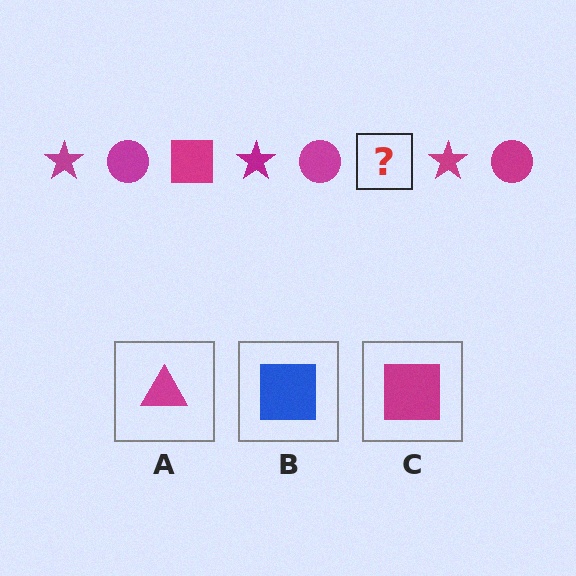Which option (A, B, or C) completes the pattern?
C.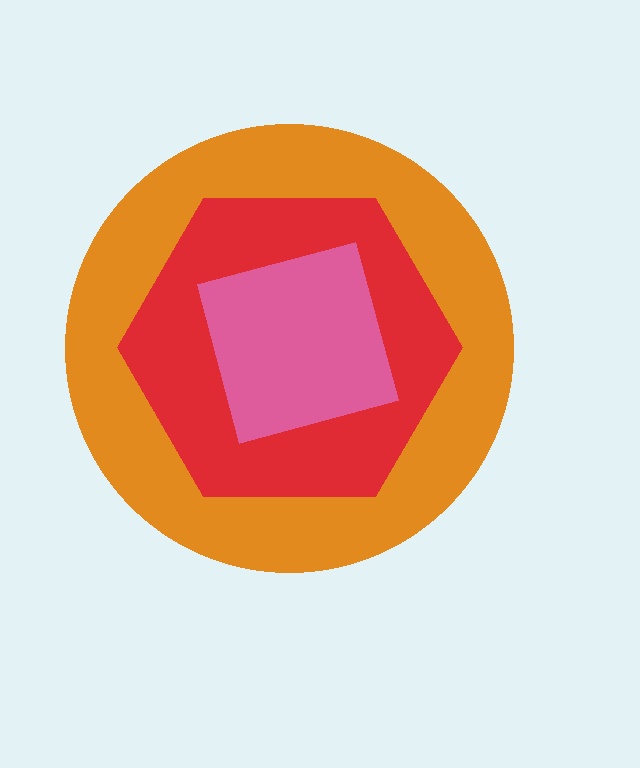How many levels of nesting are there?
3.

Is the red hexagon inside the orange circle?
Yes.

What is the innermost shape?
The pink square.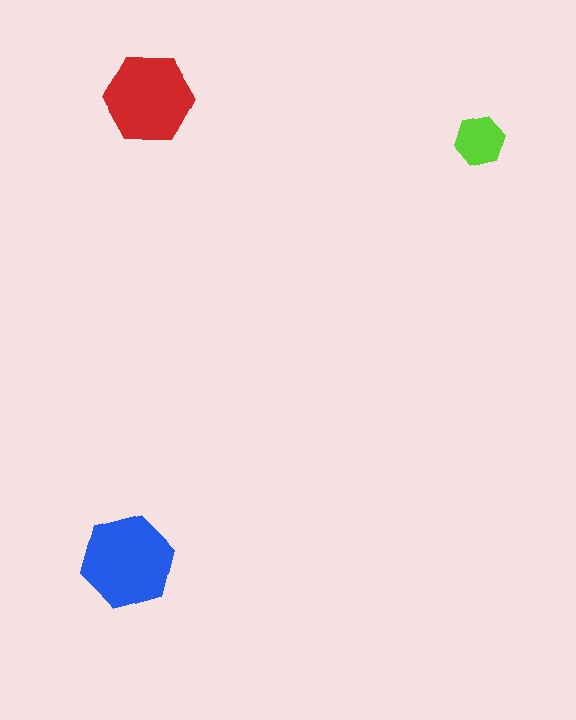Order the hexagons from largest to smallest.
the blue one, the red one, the lime one.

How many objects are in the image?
There are 3 objects in the image.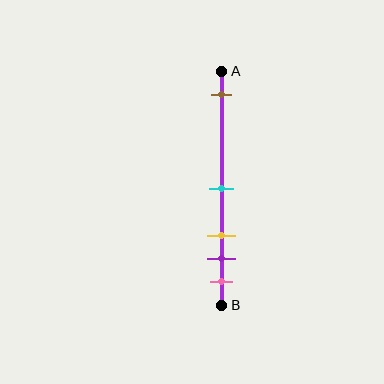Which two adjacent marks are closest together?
The purple and pink marks are the closest adjacent pair.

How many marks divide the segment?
There are 5 marks dividing the segment.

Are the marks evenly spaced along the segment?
No, the marks are not evenly spaced.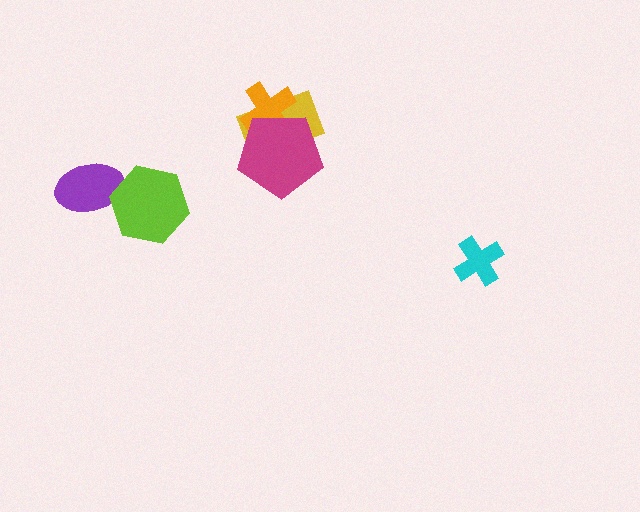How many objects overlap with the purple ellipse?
1 object overlaps with the purple ellipse.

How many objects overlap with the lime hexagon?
1 object overlaps with the lime hexagon.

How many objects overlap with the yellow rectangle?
2 objects overlap with the yellow rectangle.